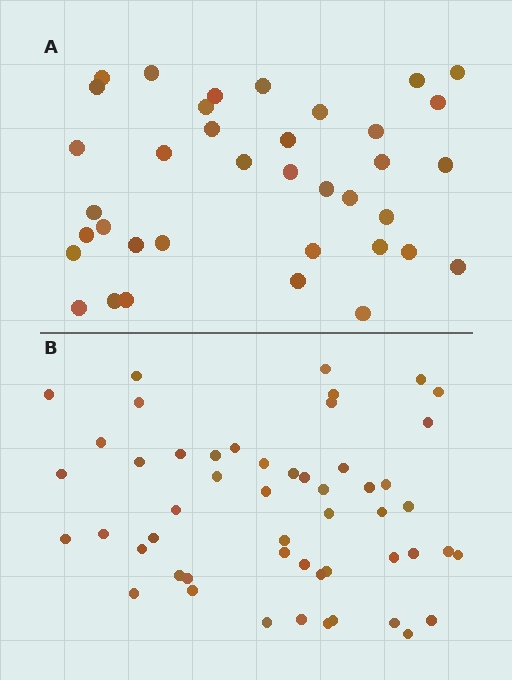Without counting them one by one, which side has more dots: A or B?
Region B (the bottom region) has more dots.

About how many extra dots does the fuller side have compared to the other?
Region B has approximately 15 more dots than region A.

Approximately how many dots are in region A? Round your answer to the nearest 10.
About 40 dots. (The exact count is 37, which rounds to 40.)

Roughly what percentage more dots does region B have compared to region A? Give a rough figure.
About 40% more.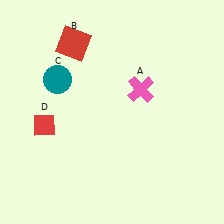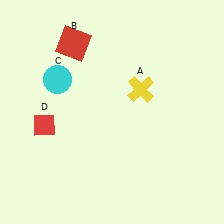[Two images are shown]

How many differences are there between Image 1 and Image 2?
There are 2 differences between the two images.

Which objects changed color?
A changed from pink to yellow. C changed from teal to cyan.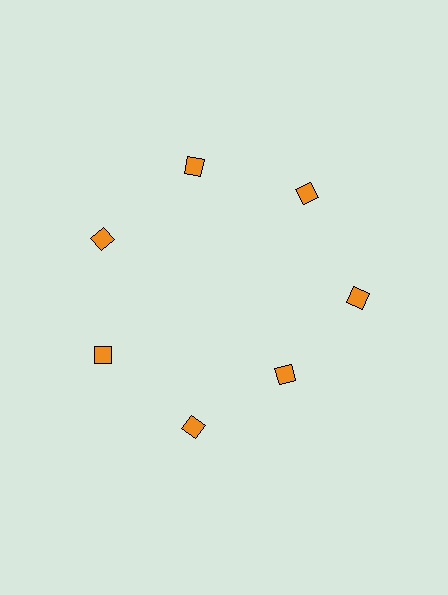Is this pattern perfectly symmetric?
No. The 7 orange diamonds are arranged in a ring, but one element near the 5 o'clock position is pulled inward toward the center, breaking the 7-fold rotational symmetry.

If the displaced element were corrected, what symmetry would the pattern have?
It would have 7-fold rotational symmetry — the pattern would map onto itself every 51 degrees.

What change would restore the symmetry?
The symmetry would be restored by moving it outward, back onto the ring so that all 7 diamonds sit at equal angles and equal distance from the center.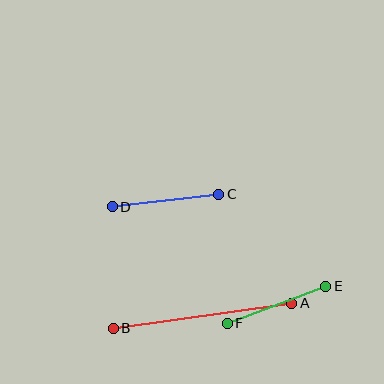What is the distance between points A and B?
The distance is approximately 180 pixels.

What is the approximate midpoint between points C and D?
The midpoint is at approximately (165, 200) pixels.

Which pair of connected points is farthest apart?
Points A and B are farthest apart.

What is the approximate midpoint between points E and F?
The midpoint is at approximately (276, 305) pixels.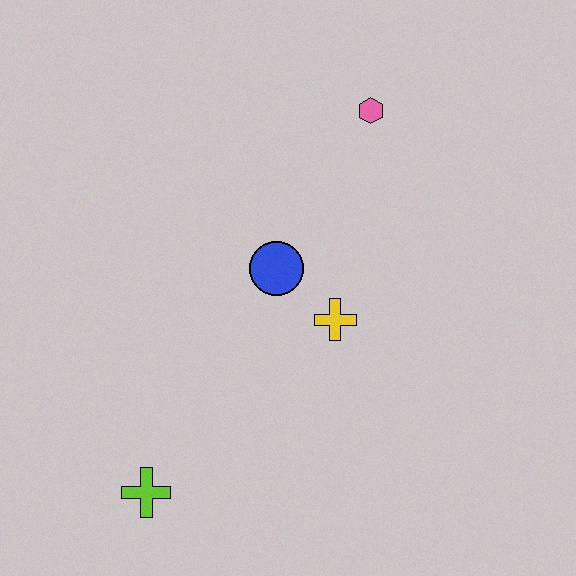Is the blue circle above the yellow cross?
Yes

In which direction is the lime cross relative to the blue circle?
The lime cross is below the blue circle.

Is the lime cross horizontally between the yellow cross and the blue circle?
No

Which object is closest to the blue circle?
The yellow cross is closest to the blue circle.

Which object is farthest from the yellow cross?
The lime cross is farthest from the yellow cross.